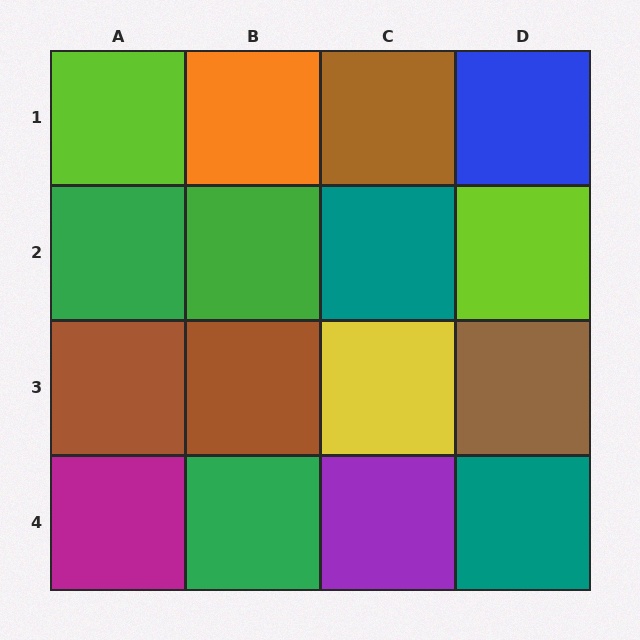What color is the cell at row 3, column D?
Brown.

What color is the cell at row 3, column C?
Yellow.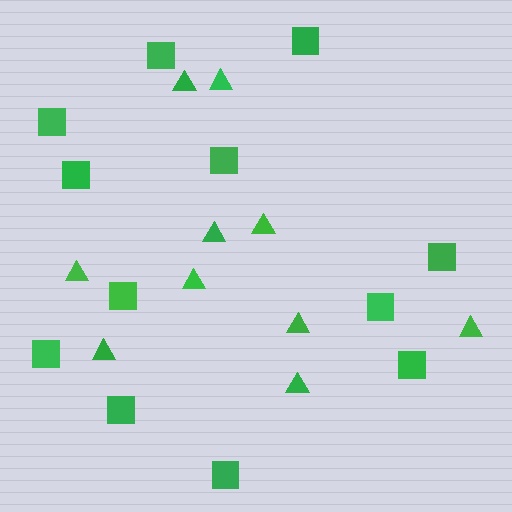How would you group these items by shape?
There are 2 groups: one group of squares (12) and one group of triangles (10).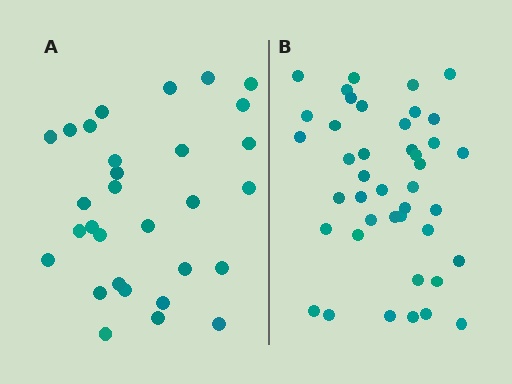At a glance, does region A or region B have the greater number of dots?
Region B (the right region) has more dots.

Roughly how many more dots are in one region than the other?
Region B has roughly 12 or so more dots than region A.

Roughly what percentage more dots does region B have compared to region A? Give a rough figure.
About 40% more.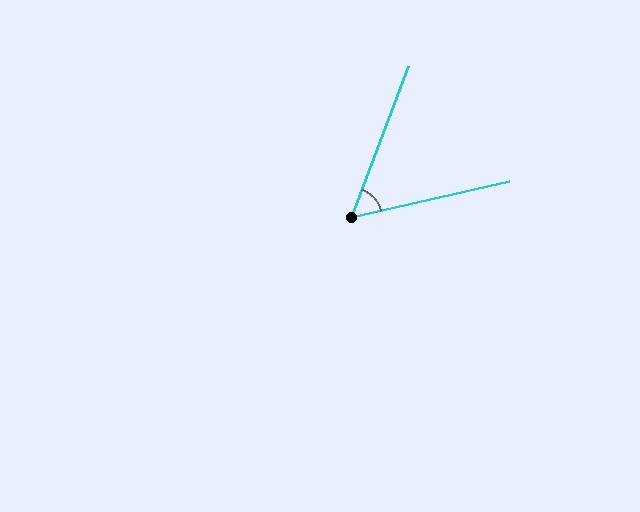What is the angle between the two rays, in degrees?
Approximately 56 degrees.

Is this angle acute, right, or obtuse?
It is acute.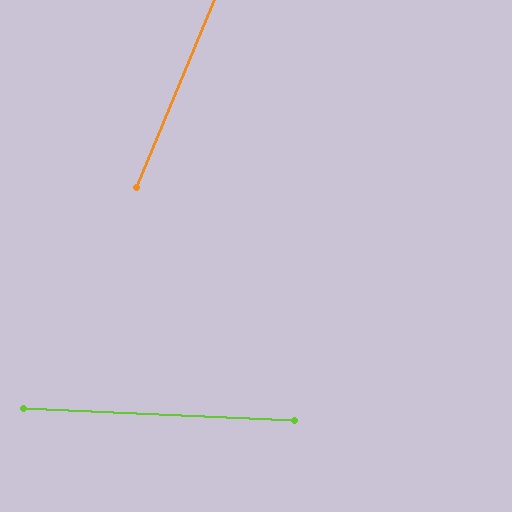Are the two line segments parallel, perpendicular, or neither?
Neither parallel nor perpendicular — they differ by about 70°.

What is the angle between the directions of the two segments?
Approximately 70 degrees.